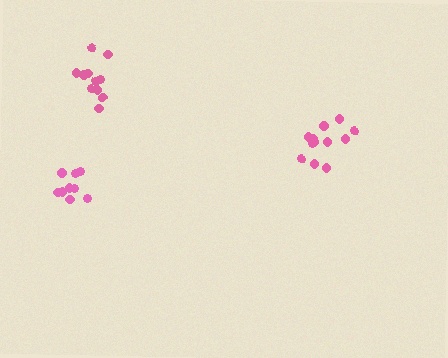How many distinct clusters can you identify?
There are 3 distinct clusters.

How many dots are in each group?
Group 1: 9 dots, Group 2: 11 dots, Group 3: 12 dots (32 total).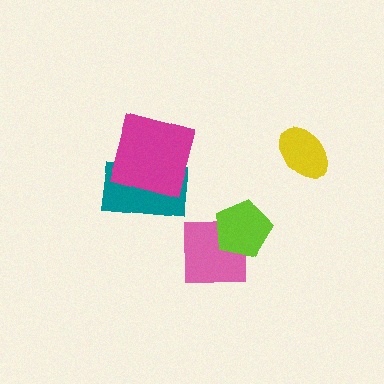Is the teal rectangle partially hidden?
Yes, it is partially covered by another shape.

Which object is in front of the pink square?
The lime pentagon is in front of the pink square.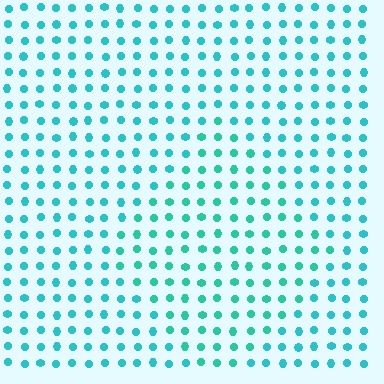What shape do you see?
I see a diamond.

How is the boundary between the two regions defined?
The boundary is defined purely by a slight shift in hue (about 16 degrees). Spacing, size, and orientation are identical on both sides.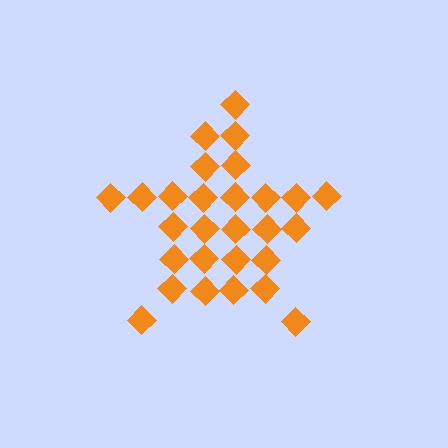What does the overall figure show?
The overall figure shows a star.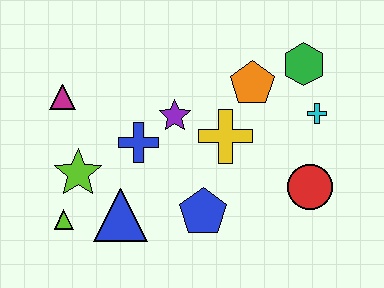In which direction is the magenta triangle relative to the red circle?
The magenta triangle is to the left of the red circle.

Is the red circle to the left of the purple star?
No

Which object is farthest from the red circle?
The magenta triangle is farthest from the red circle.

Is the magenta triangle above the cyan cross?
Yes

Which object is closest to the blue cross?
The purple star is closest to the blue cross.